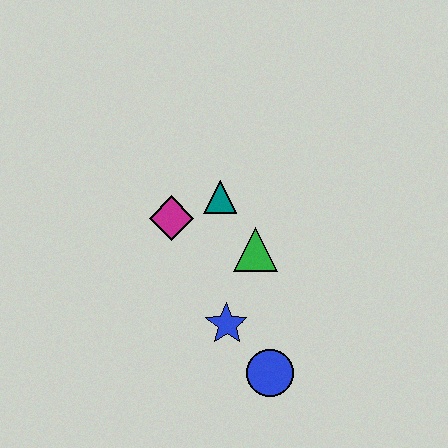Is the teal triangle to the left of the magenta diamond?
No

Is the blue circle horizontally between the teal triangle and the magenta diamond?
No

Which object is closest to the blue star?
The blue circle is closest to the blue star.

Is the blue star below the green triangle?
Yes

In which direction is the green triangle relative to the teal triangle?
The green triangle is below the teal triangle.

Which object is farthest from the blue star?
The teal triangle is farthest from the blue star.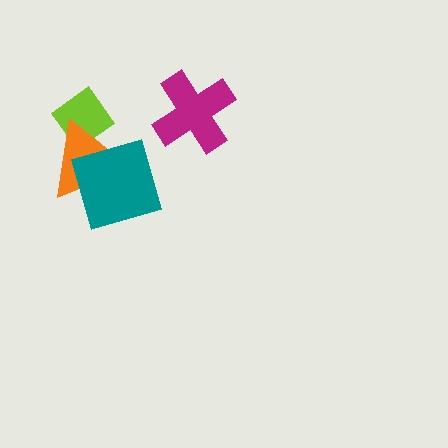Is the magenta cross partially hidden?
No, no other shape covers it.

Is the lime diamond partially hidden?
Yes, it is partially covered by another shape.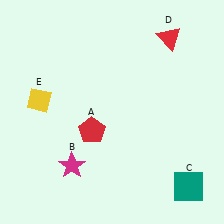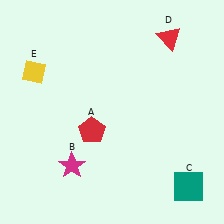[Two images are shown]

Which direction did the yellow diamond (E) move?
The yellow diamond (E) moved up.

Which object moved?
The yellow diamond (E) moved up.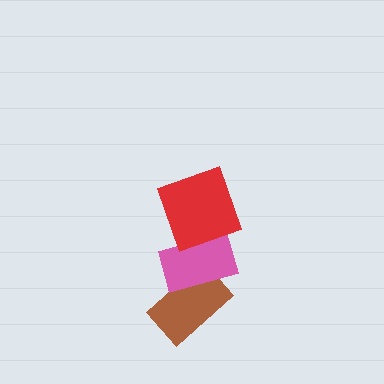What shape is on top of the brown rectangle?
The pink rectangle is on top of the brown rectangle.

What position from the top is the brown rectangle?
The brown rectangle is 3rd from the top.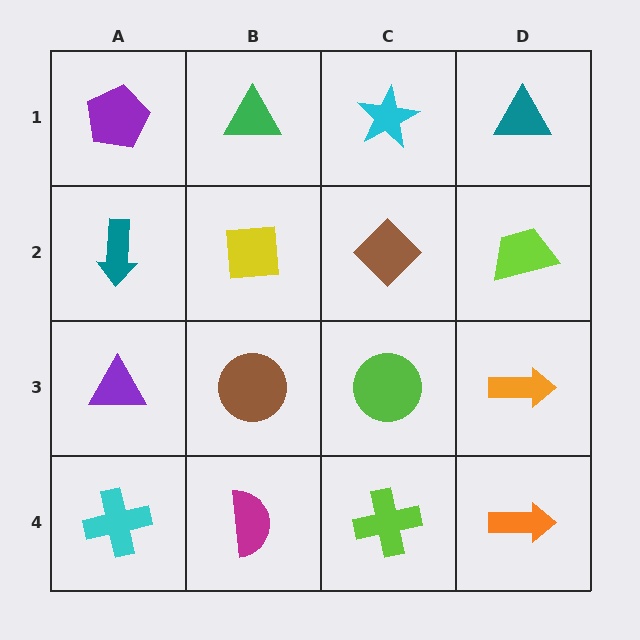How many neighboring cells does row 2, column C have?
4.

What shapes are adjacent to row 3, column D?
A lime trapezoid (row 2, column D), an orange arrow (row 4, column D), a lime circle (row 3, column C).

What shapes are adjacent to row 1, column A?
A teal arrow (row 2, column A), a green triangle (row 1, column B).